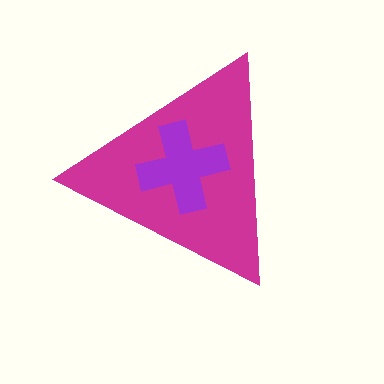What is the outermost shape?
The magenta triangle.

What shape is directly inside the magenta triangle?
The purple cross.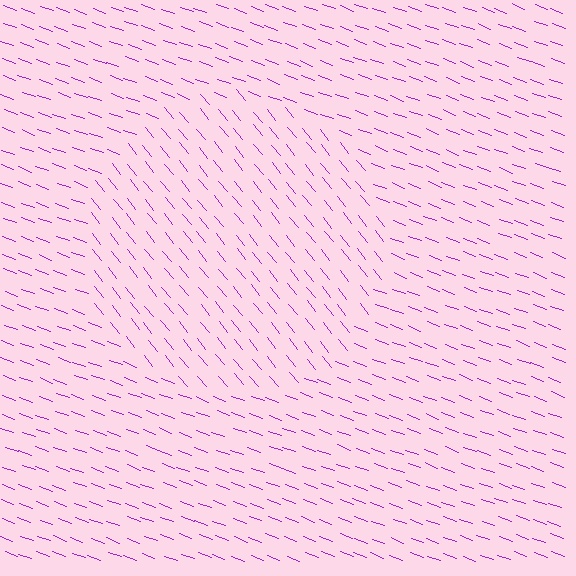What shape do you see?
I see a circle.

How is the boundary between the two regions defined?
The boundary is defined purely by a change in line orientation (approximately 30 degrees difference). All lines are the same color and thickness.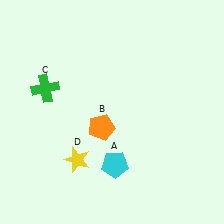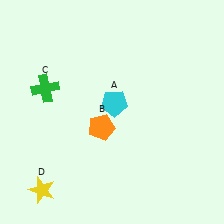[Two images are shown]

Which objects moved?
The objects that moved are: the cyan pentagon (A), the yellow star (D).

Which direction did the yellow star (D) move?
The yellow star (D) moved left.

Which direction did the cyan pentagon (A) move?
The cyan pentagon (A) moved up.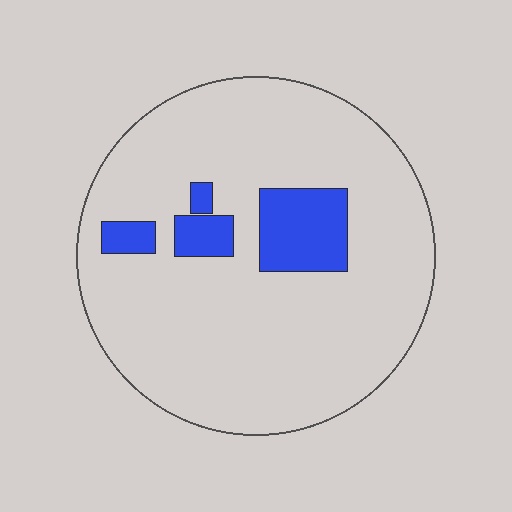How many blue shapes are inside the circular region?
4.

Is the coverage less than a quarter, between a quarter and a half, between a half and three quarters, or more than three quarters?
Less than a quarter.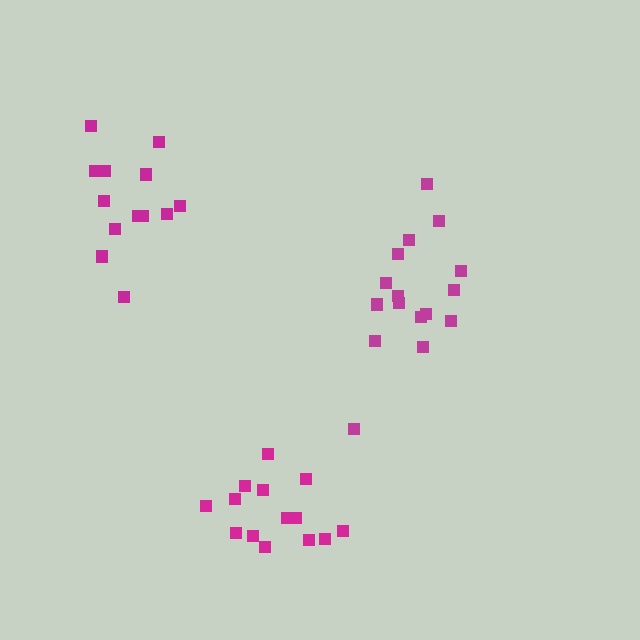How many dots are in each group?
Group 1: 13 dots, Group 2: 14 dots, Group 3: 16 dots (43 total).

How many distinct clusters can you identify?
There are 3 distinct clusters.